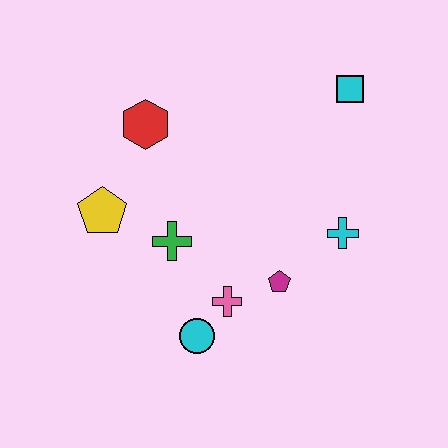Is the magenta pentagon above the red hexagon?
No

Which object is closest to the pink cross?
The cyan circle is closest to the pink cross.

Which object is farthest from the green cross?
The cyan square is farthest from the green cross.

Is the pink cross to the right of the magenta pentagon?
No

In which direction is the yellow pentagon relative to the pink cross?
The yellow pentagon is to the left of the pink cross.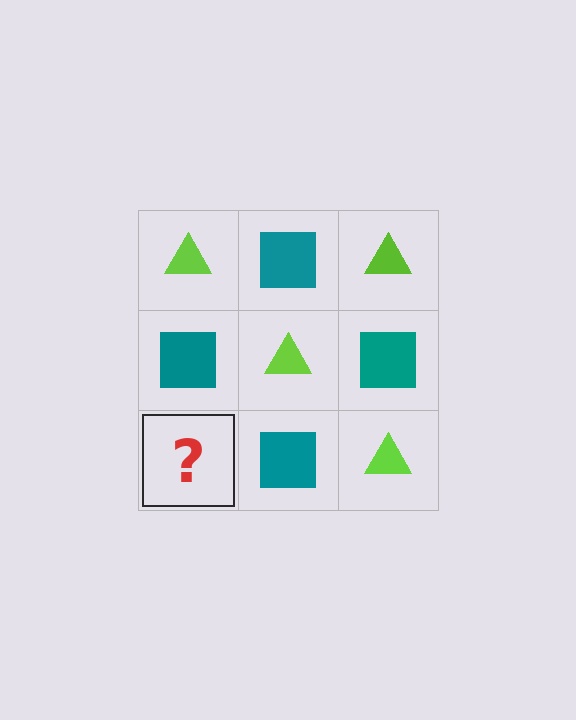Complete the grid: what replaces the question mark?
The question mark should be replaced with a lime triangle.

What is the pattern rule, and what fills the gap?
The rule is that it alternates lime triangle and teal square in a checkerboard pattern. The gap should be filled with a lime triangle.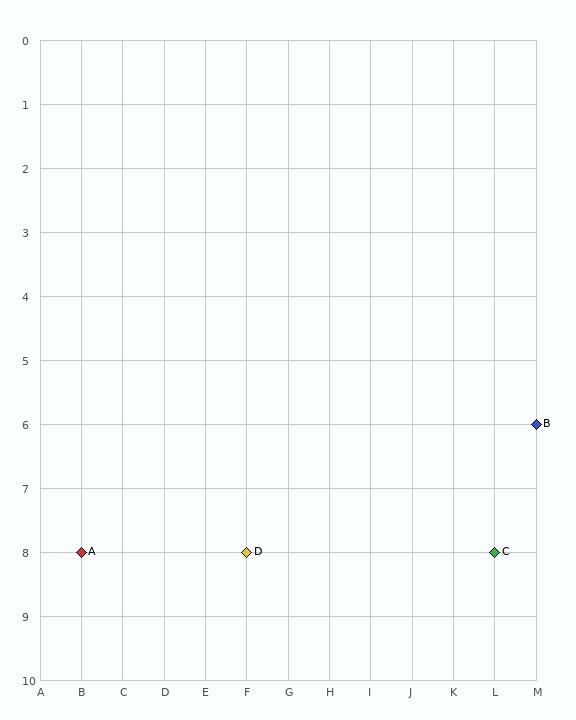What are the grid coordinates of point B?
Point B is at grid coordinates (M, 6).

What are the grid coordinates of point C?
Point C is at grid coordinates (L, 8).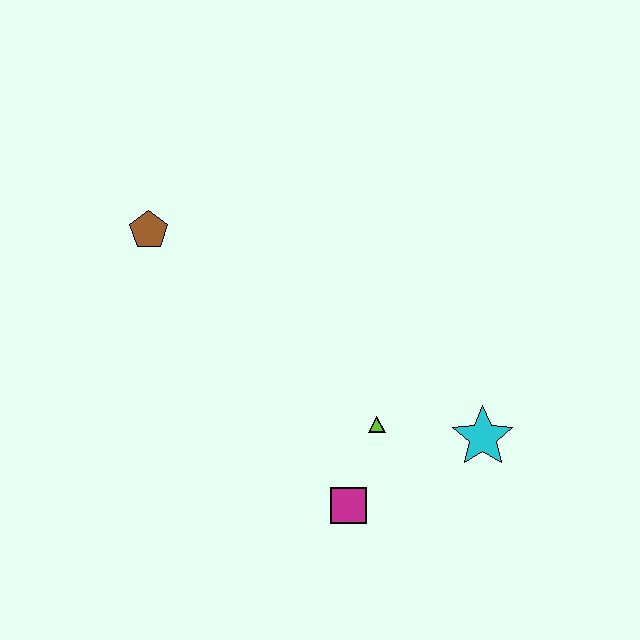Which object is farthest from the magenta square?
The brown pentagon is farthest from the magenta square.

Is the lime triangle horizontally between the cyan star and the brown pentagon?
Yes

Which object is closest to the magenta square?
The lime triangle is closest to the magenta square.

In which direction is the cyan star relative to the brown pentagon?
The cyan star is to the right of the brown pentagon.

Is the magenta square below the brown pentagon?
Yes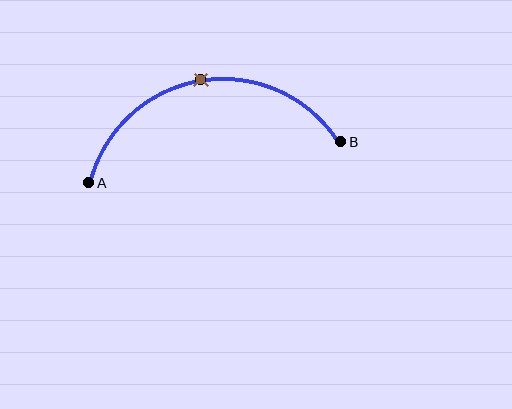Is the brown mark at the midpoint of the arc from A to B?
Yes. The brown mark lies on the arc at equal arc-length from both A and B — it is the arc midpoint.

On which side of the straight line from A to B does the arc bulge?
The arc bulges above the straight line connecting A and B.